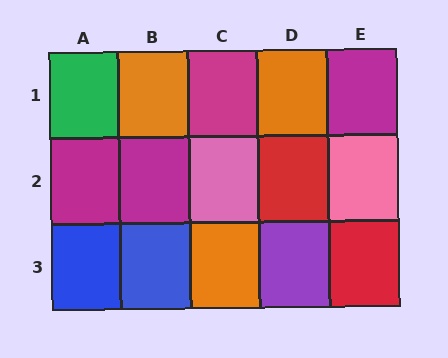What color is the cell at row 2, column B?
Magenta.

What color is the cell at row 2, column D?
Red.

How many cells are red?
2 cells are red.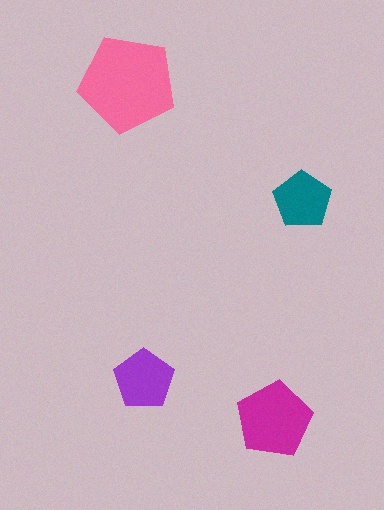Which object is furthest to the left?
The pink pentagon is leftmost.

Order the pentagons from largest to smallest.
the pink one, the magenta one, the purple one, the teal one.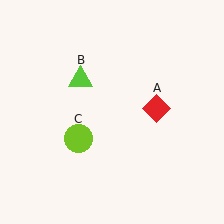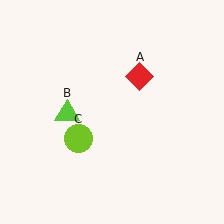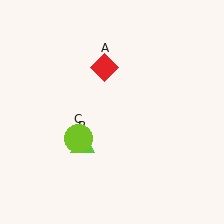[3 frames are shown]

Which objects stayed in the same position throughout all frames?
Lime circle (object C) remained stationary.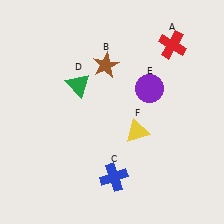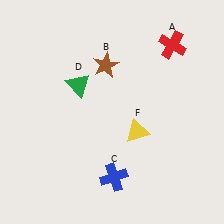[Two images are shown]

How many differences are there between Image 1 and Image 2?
There is 1 difference between the two images.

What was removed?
The purple circle (E) was removed in Image 2.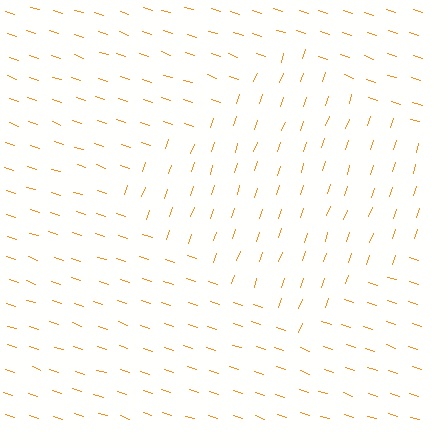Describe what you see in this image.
The image is filled with small orange line segments. A diamond region in the image has lines oriented differently from the surrounding lines, creating a visible texture boundary.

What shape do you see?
I see a diamond.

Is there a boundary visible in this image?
Yes, there is a texture boundary formed by a change in line orientation.